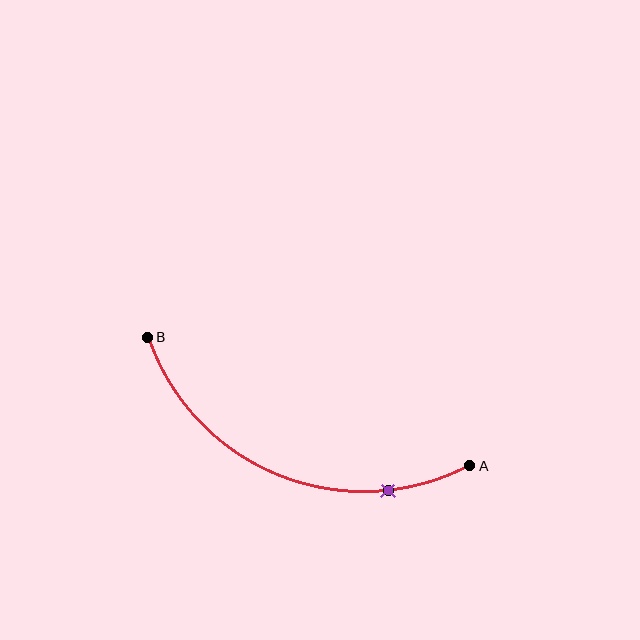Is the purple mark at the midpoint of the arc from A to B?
No. The purple mark lies on the arc but is closer to endpoint A. The arc midpoint would be at the point on the curve equidistant along the arc from both A and B.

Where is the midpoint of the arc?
The arc midpoint is the point on the curve farthest from the straight line joining A and B. It sits below that line.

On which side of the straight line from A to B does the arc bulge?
The arc bulges below the straight line connecting A and B.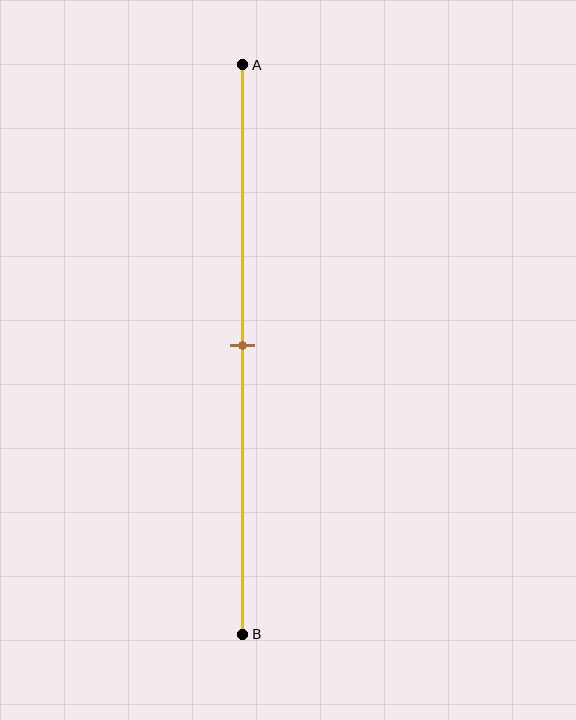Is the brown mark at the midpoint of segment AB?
Yes, the mark is approximately at the midpoint.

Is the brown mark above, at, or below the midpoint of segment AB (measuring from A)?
The brown mark is approximately at the midpoint of segment AB.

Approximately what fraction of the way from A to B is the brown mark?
The brown mark is approximately 50% of the way from A to B.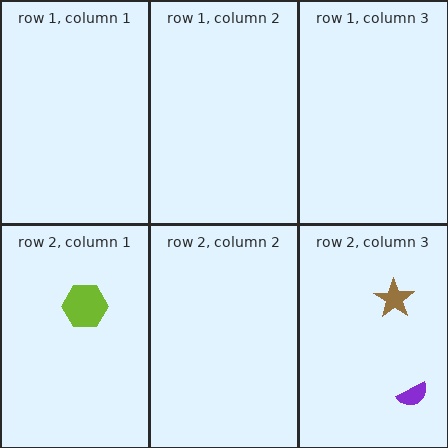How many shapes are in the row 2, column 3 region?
2.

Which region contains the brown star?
The row 2, column 3 region.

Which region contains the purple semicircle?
The row 2, column 3 region.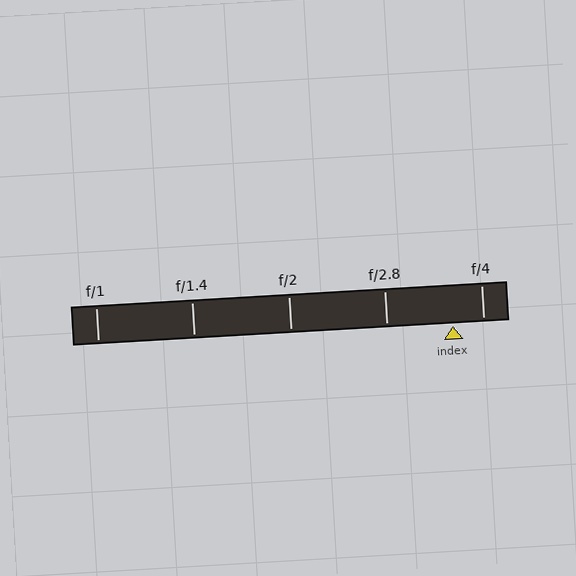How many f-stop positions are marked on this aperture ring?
There are 5 f-stop positions marked.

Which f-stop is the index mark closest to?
The index mark is closest to f/4.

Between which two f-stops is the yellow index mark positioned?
The index mark is between f/2.8 and f/4.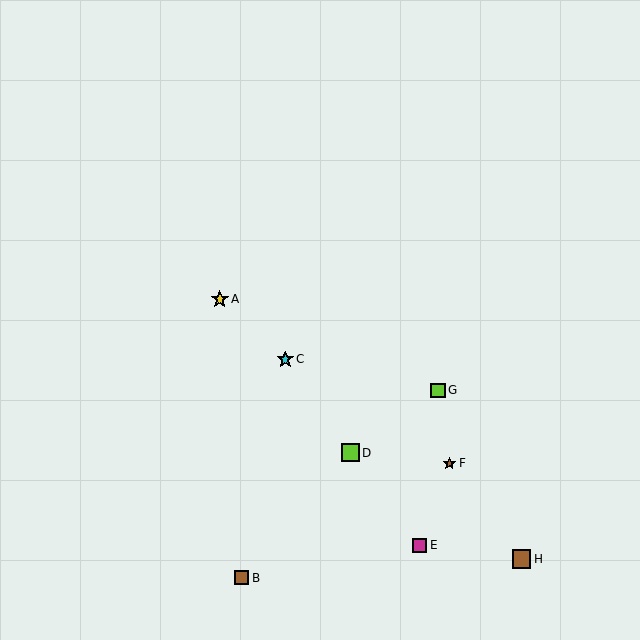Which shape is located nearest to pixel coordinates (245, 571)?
The brown square (labeled B) at (242, 578) is nearest to that location.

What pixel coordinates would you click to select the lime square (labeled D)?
Click at (350, 453) to select the lime square D.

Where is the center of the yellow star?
The center of the yellow star is at (220, 299).